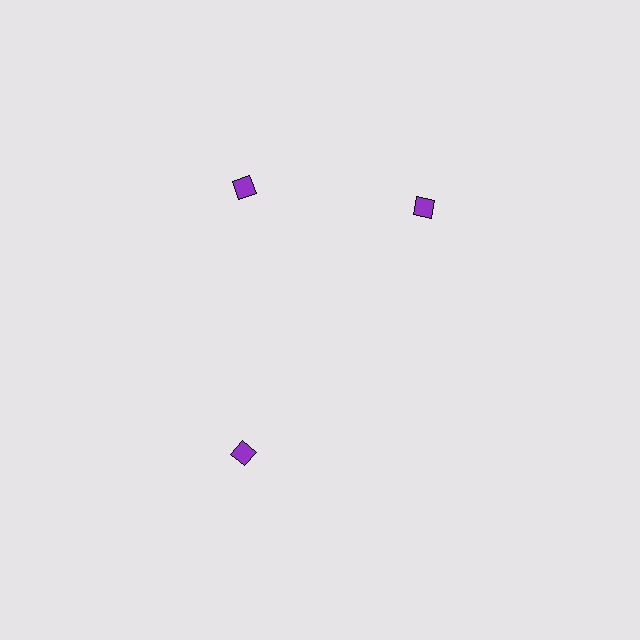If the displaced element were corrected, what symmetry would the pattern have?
It would have 3-fold rotational symmetry — the pattern would map onto itself every 120 degrees.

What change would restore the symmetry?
The symmetry would be restored by rotating it back into even spacing with its neighbors so that all 3 diamonds sit at equal angles and equal distance from the center.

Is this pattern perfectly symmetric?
No. The 3 purple diamonds are arranged in a ring, but one element near the 3 o'clock position is rotated out of alignment along the ring, breaking the 3-fold rotational symmetry.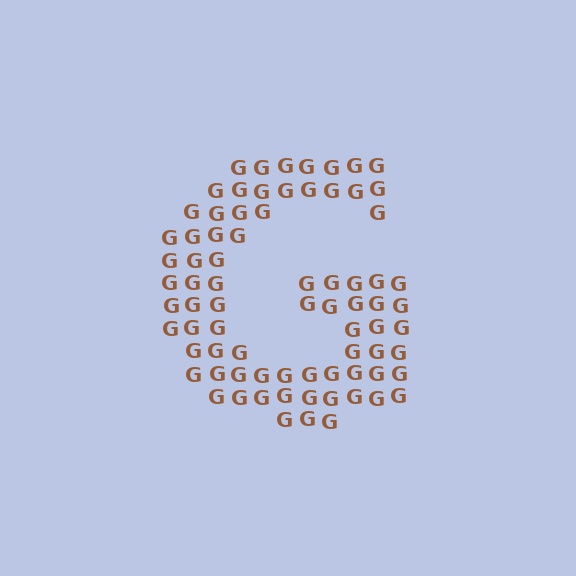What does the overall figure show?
The overall figure shows the letter G.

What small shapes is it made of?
It is made of small letter G's.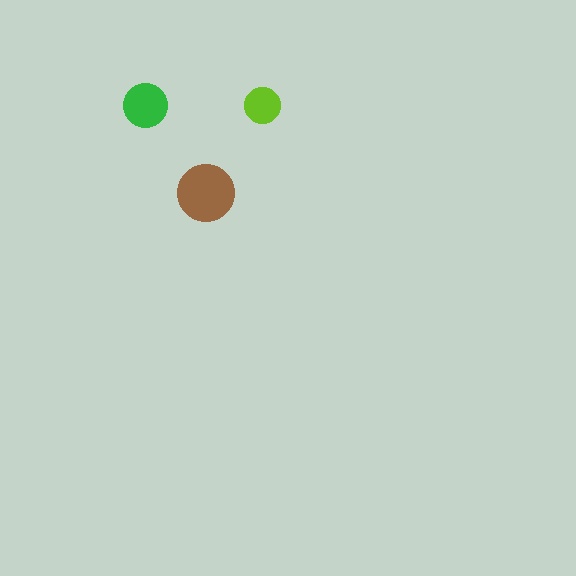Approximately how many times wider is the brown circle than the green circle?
About 1.5 times wider.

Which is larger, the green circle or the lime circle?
The green one.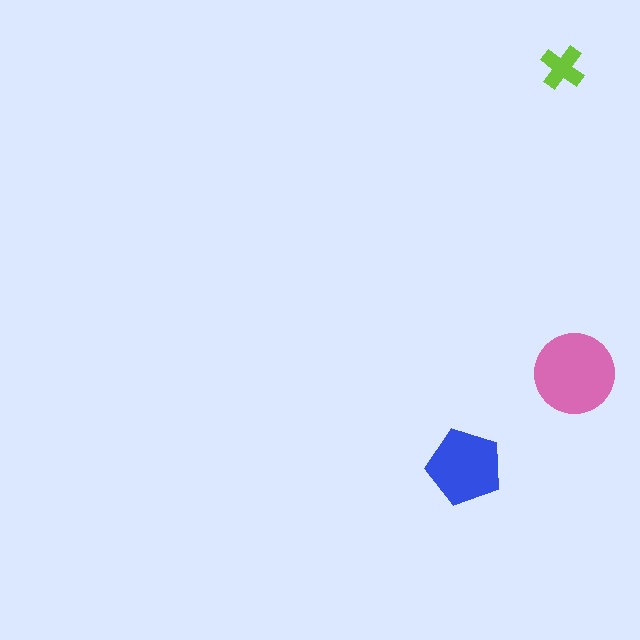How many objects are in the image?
There are 3 objects in the image.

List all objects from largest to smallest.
The pink circle, the blue pentagon, the lime cross.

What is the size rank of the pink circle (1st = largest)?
1st.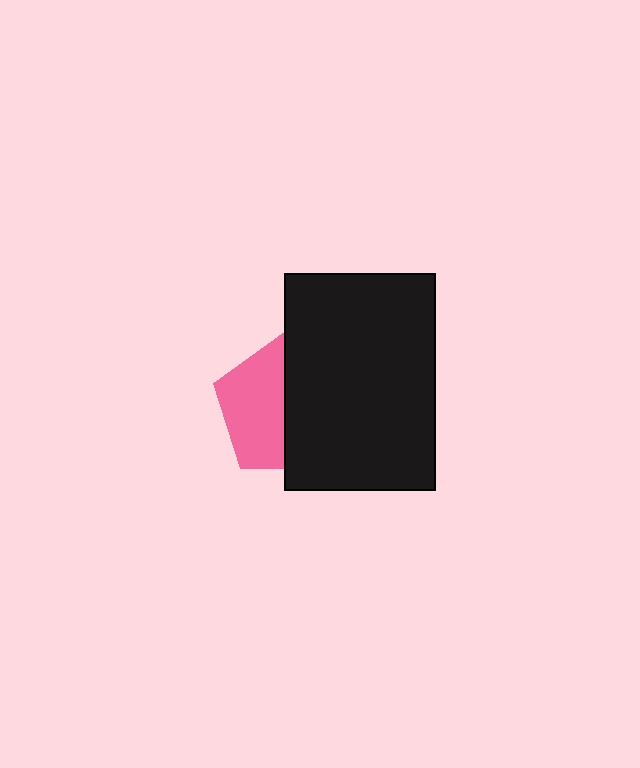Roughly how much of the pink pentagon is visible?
About half of it is visible (roughly 48%).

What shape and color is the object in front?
The object in front is a black rectangle.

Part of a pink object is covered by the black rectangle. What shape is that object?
It is a pentagon.